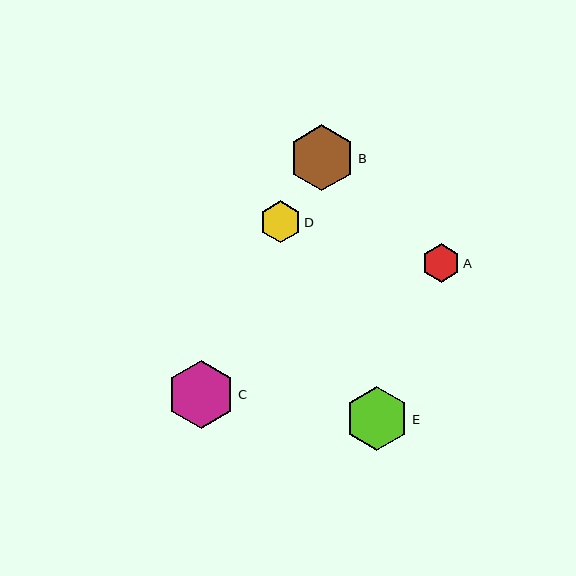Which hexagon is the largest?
Hexagon C is the largest with a size of approximately 68 pixels.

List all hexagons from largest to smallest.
From largest to smallest: C, B, E, D, A.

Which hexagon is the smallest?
Hexagon A is the smallest with a size of approximately 38 pixels.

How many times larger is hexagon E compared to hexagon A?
Hexagon E is approximately 1.7 times the size of hexagon A.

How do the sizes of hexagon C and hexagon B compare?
Hexagon C and hexagon B are approximately the same size.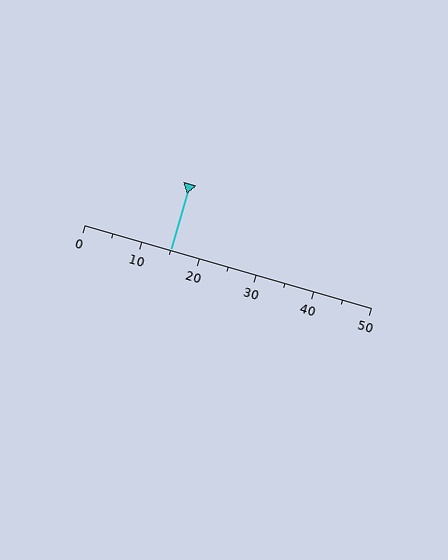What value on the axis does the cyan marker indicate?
The marker indicates approximately 15.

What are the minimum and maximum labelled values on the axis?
The axis runs from 0 to 50.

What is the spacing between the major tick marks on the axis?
The major ticks are spaced 10 apart.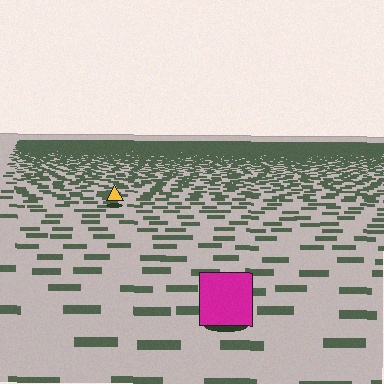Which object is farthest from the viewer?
The yellow triangle is farthest from the viewer. It appears smaller and the ground texture around it is denser.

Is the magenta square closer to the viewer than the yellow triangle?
Yes. The magenta square is closer — you can tell from the texture gradient: the ground texture is coarser near it.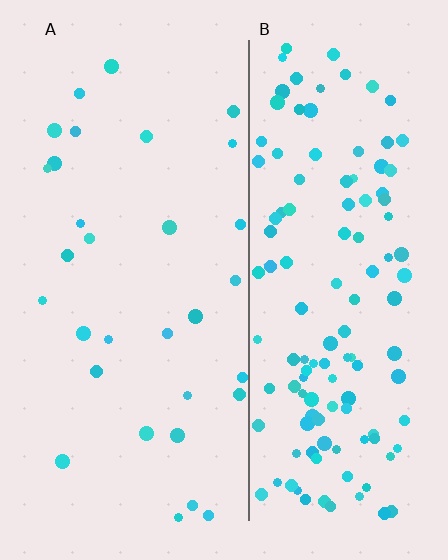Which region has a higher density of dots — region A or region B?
B (the right).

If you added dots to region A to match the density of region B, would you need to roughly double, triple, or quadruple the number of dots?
Approximately quadruple.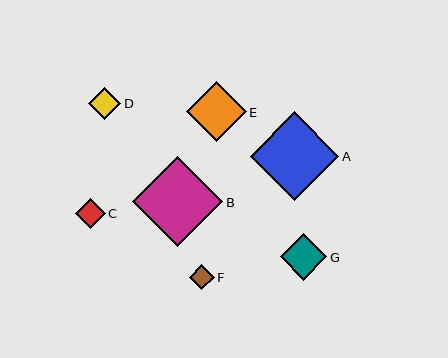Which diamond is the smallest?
Diamond F is the smallest with a size of approximately 25 pixels.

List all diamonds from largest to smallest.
From largest to smallest: B, A, E, G, D, C, F.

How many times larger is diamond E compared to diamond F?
Diamond E is approximately 2.4 times the size of diamond F.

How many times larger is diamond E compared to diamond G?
Diamond E is approximately 1.3 times the size of diamond G.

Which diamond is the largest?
Diamond B is the largest with a size of approximately 90 pixels.